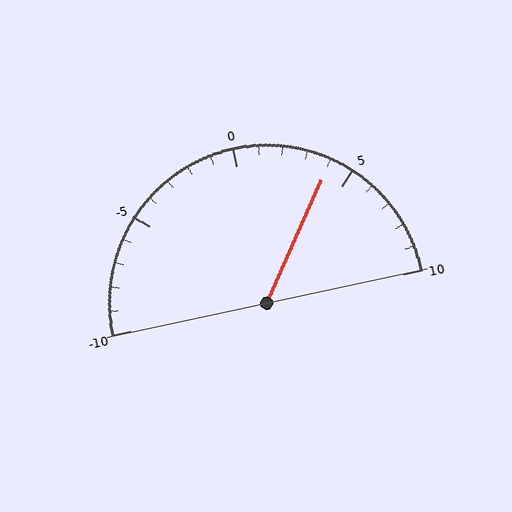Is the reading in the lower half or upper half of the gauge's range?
The reading is in the upper half of the range (-10 to 10).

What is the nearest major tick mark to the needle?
The nearest major tick mark is 5.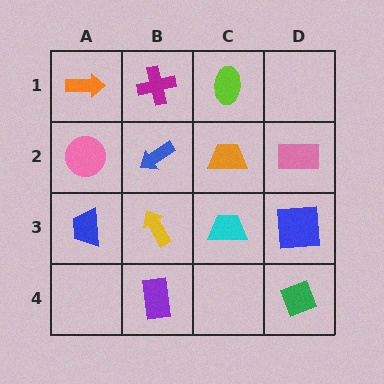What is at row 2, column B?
A blue arrow.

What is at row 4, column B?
A purple rectangle.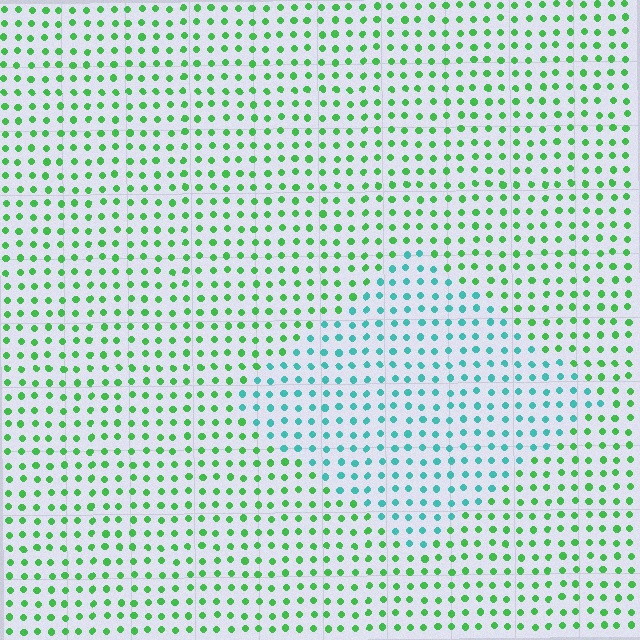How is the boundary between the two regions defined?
The boundary is defined purely by a slight shift in hue (about 50 degrees). Spacing, size, and orientation are identical on both sides.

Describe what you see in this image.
The image is filled with small green elements in a uniform arrangement. A diamond-shaped region is visible where the elements are tinted to a slightly different hue, forming a subtle color boundary.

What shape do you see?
I see a diamond.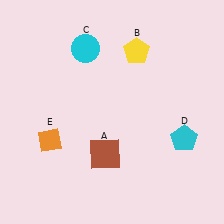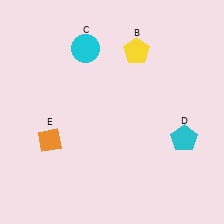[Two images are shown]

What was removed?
The brown square (A) was removed in Image 2.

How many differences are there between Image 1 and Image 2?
There is 1 difference between the two images.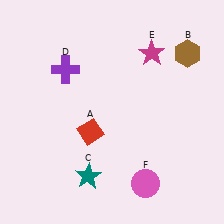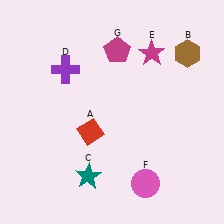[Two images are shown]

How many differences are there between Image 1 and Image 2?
There is 1 difference between the two images.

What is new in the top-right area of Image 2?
A magenta pentagon (G) was added in the top-right area of Image 2.